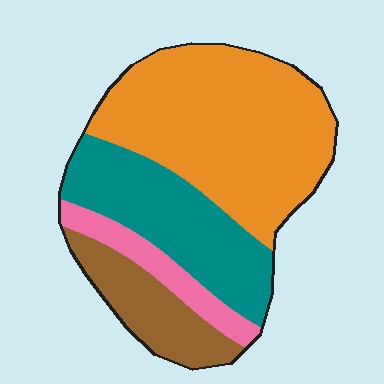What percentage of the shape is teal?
Teal covers 27% of the shape.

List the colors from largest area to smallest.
From largest to smallest: orange, teal, brown, pink.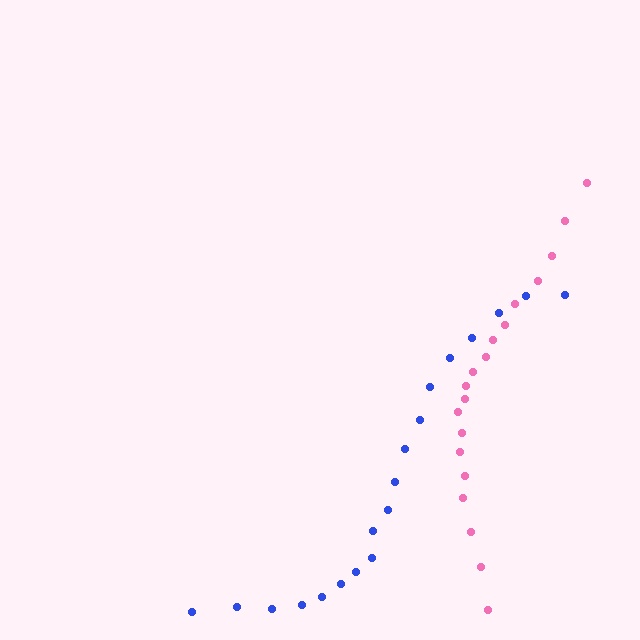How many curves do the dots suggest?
There are 2 distinct paths.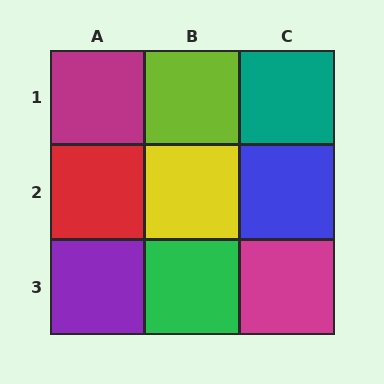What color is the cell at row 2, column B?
Yellow.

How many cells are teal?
1 cell is teal.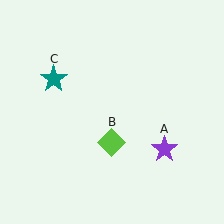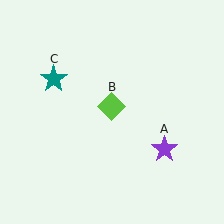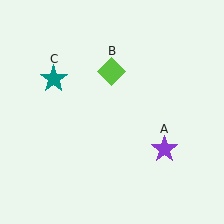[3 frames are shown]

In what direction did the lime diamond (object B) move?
The lime diamond (object B) moved up.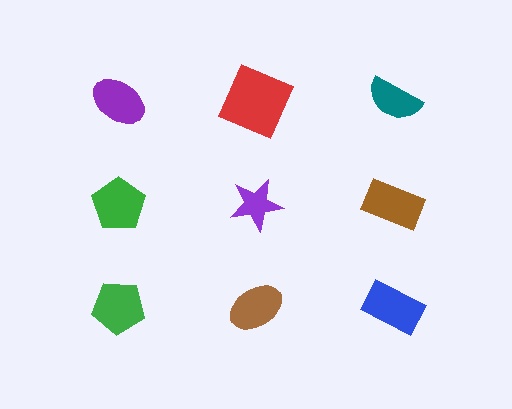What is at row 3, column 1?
A green pentagon.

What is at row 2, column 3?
A brown rectangle.